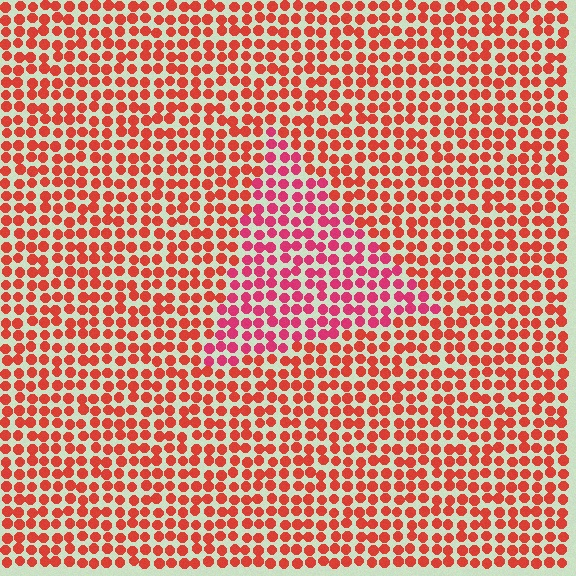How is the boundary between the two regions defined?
The boundary is defined purely by a slight shift in hue (about 27 degrees). Spacing, size, and orientation are identical on both sides.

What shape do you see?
I see a triangle.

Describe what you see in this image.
The image is filled with small red elements in a uniform arrangement. A triangle-shaped region is visible where the elements are tinted to a slightly different hue, forming a subtle color boundary.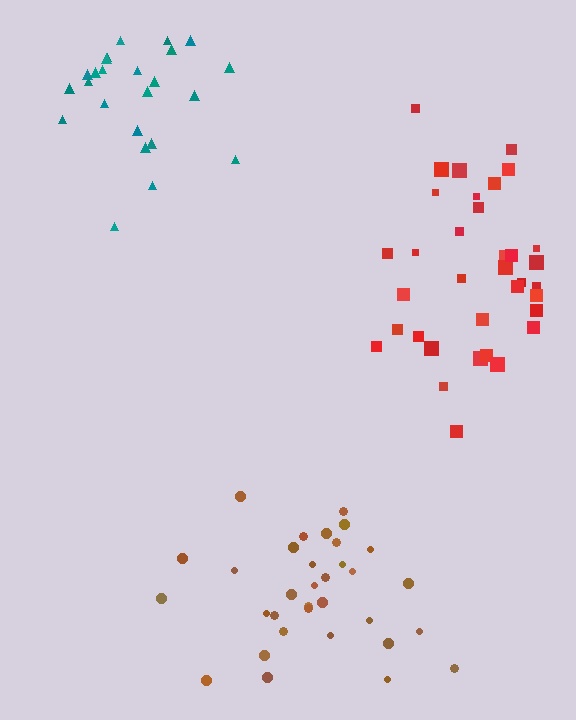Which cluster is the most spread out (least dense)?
Teal.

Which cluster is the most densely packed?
Red.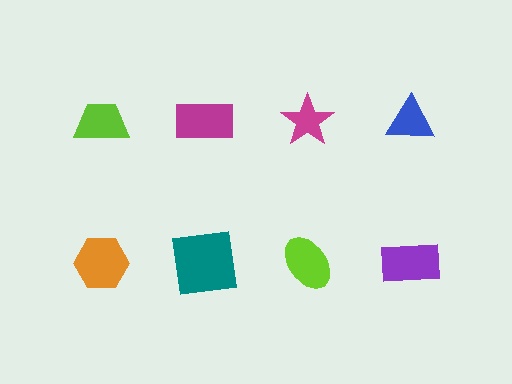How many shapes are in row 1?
4 shapes.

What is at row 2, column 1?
An orange hexagon.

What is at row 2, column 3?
A lime ellipse.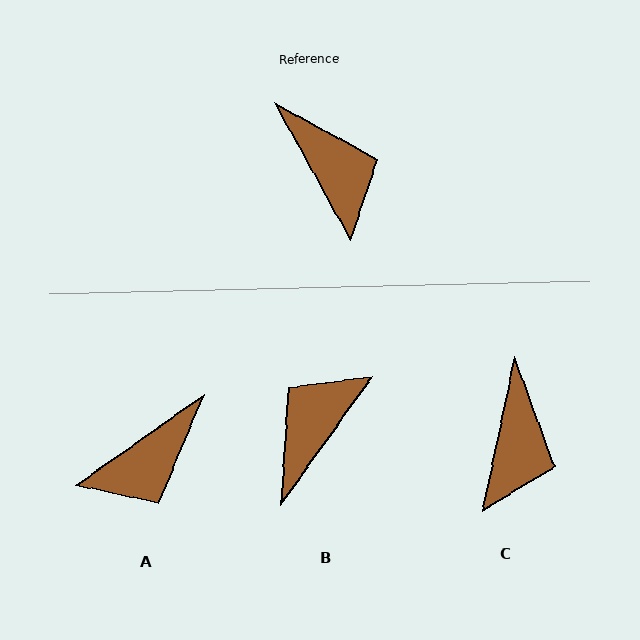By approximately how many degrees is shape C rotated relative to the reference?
Approximately 41 degrees clockwise.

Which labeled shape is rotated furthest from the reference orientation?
B, about 115 degrees away.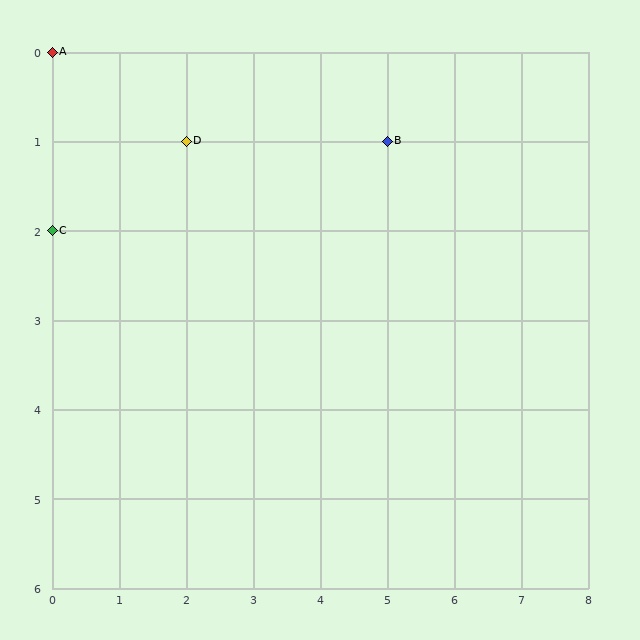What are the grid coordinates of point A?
Point A is at grid coordinates (0, 0).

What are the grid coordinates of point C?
Point C is at grid coordinates (0, 2).